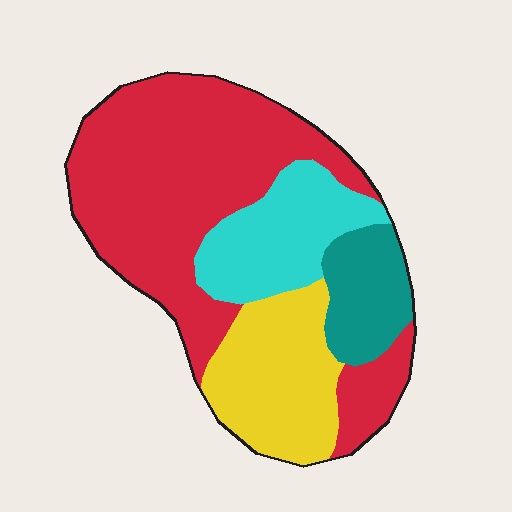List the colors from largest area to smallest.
From largest to smallest: red, yellow, cyan, teal.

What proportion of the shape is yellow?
Yellow covers 20% of the shape.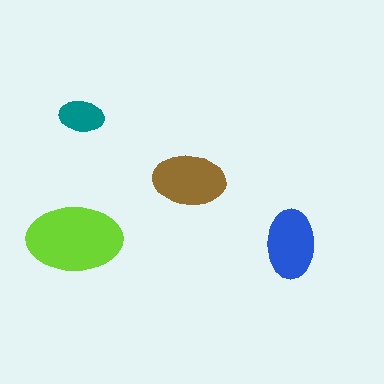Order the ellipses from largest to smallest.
the lime one, the brown one, the blue one, the teal one.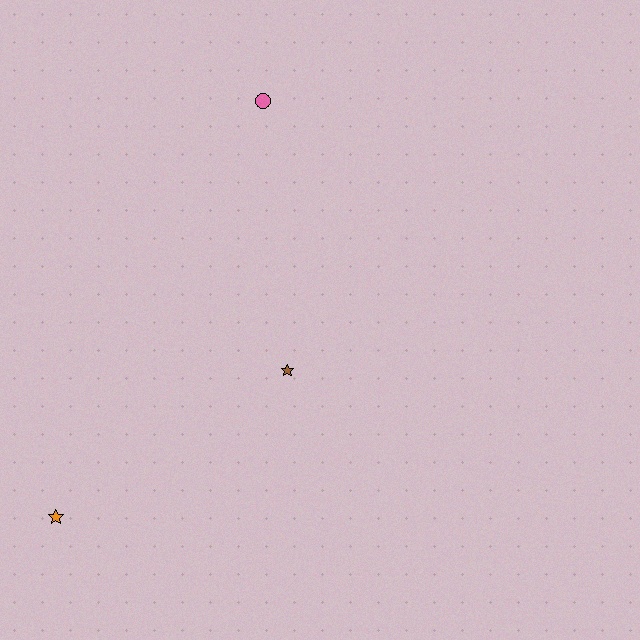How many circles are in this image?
There is 1 circle.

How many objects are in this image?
There are 3 objects.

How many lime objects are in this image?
There are no lime objects.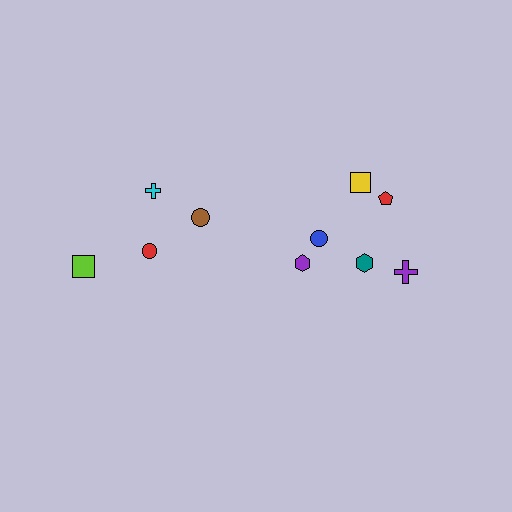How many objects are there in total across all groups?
There are 10 objects.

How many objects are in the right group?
There are 6 objects.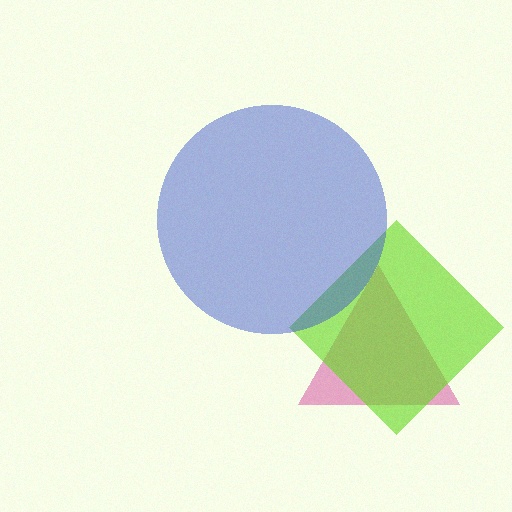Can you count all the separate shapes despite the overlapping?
Yes, there are 3 separate shapes.